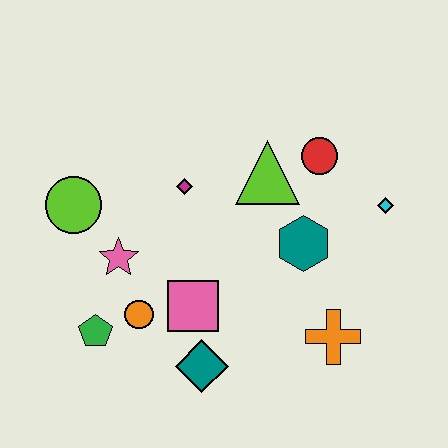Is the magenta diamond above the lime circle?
Yes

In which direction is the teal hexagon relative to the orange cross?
The teal hexagon is above the orange cross.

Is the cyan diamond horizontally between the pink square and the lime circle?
No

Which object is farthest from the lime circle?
The cyan diamond is farthest from the lime circle.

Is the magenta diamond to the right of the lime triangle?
No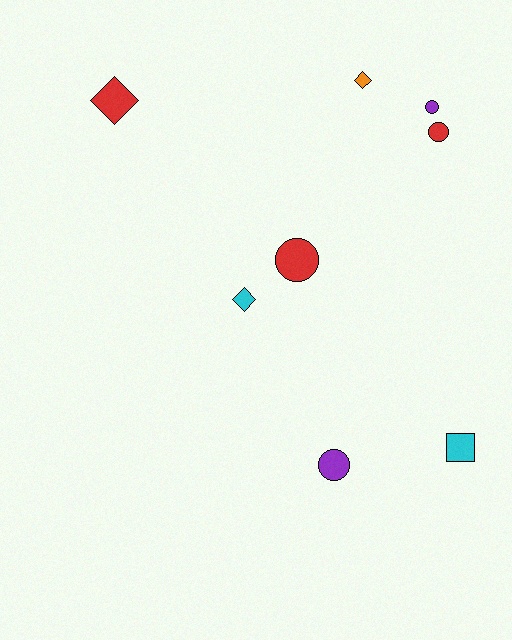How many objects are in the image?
There are 8 objects.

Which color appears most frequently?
Red, with 3 objects.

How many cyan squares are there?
There is 1 cyan square.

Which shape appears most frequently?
Circle, with 4 objects.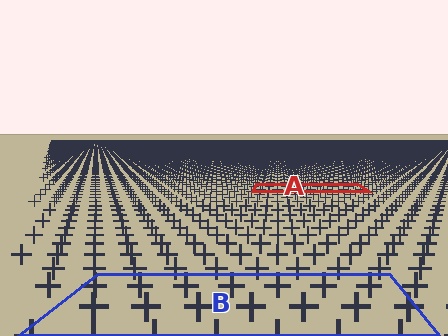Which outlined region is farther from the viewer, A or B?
Region A is farther from the viewer — the texture elements inside it appear smaller and more densely packed.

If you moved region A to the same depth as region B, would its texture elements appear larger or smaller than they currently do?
They would appear larger. At a closer depth, the same texture elements are projected at a bigger on-screen size.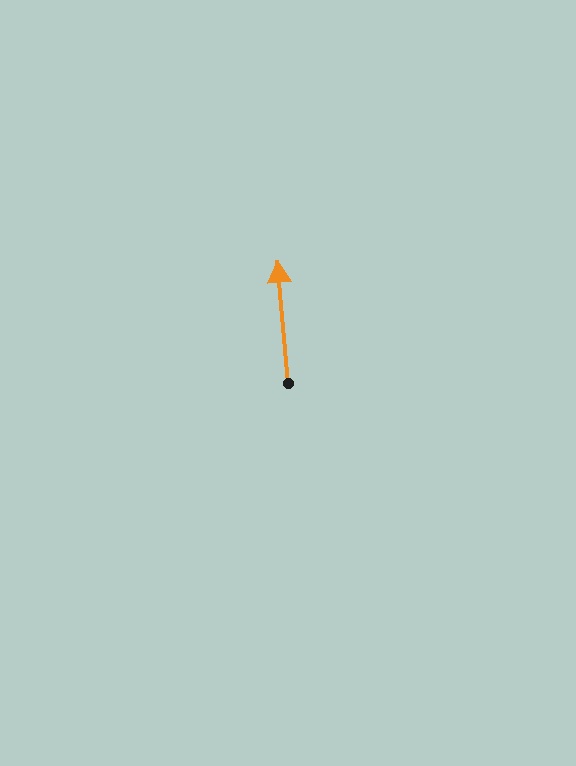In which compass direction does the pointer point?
North.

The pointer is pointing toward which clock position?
Roughly 12 o'clock.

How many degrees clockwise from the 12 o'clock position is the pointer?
Approximately 355 degrees.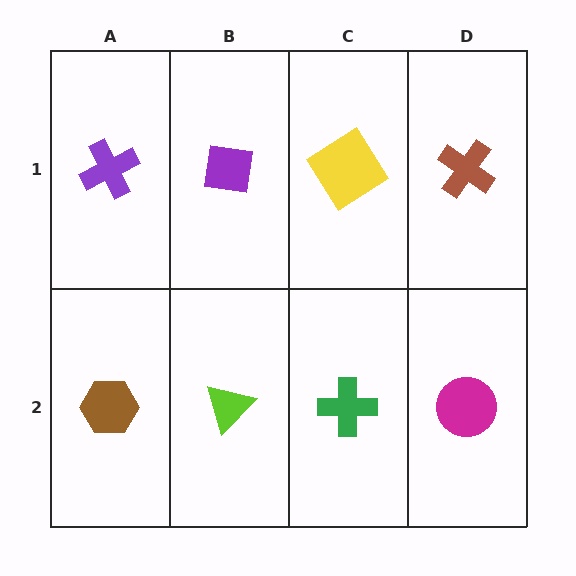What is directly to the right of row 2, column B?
A green cross.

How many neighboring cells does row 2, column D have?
2.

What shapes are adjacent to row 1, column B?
A lime triangle (row 2, column B), a purple cross (row 1, column A), a yellow diamond (row 1, column C).